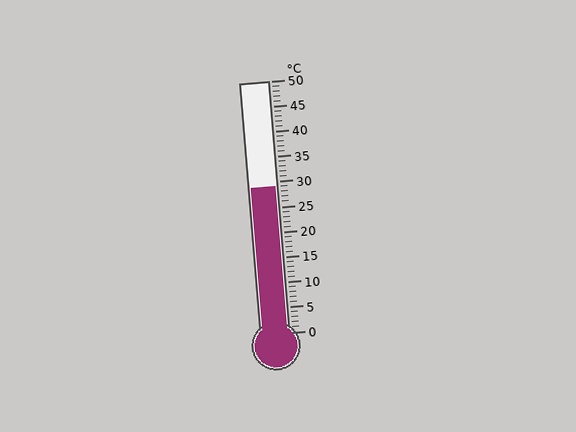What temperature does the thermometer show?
The thermometer shows approximately 29°C.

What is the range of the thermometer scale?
The thermometer scale ranges from 0°C to 50°C.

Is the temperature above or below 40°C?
The temperature is below 40°C.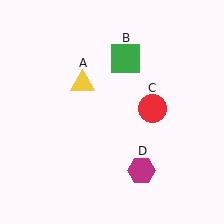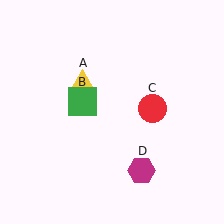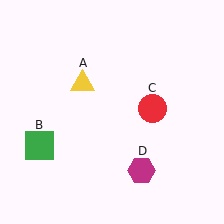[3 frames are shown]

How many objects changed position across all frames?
1 object changed position: green square (object B).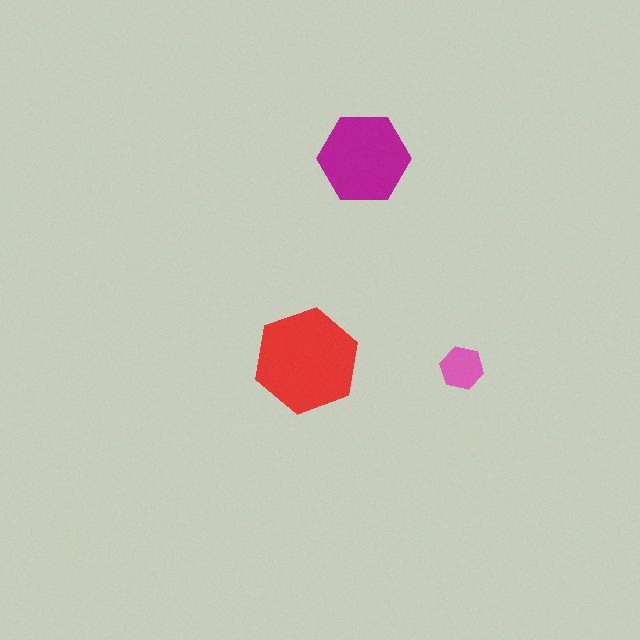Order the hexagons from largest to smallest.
the red one, the magenta one, the pink one.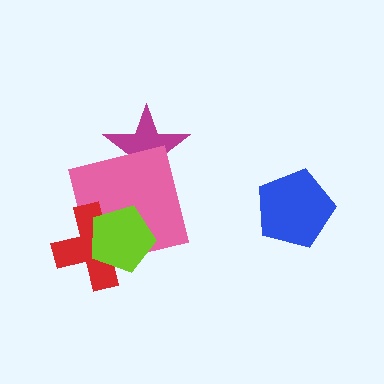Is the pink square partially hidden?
Yes, it is partially covered by another shape.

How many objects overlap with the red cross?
2 objects overlap with the red cross.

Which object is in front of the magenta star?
The pink square is in front of the magenta star.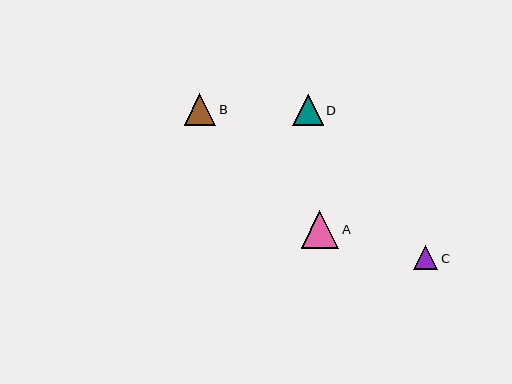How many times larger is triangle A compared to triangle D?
Triangle A is approximately 1.2 times the size of triangle D.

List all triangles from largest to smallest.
From largest to smallest: A, B, D, C.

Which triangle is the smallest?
Triangle C is the smallest with a size of approximately 24 pixels.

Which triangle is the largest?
Triangle A is the largest with a size of approximately 38 pixels.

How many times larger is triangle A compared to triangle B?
Triangle A is approximately 1.2 times the size of triangle B.